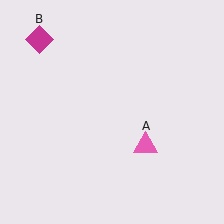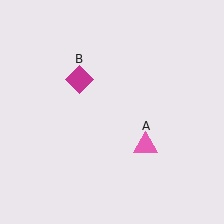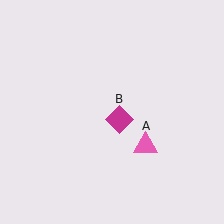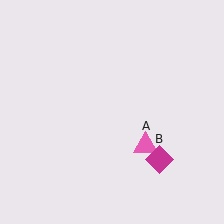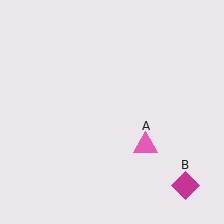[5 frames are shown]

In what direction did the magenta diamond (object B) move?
The magenta diamond (object B) moved down and to the right.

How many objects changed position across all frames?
1 object changed position: magenta diamond (object B).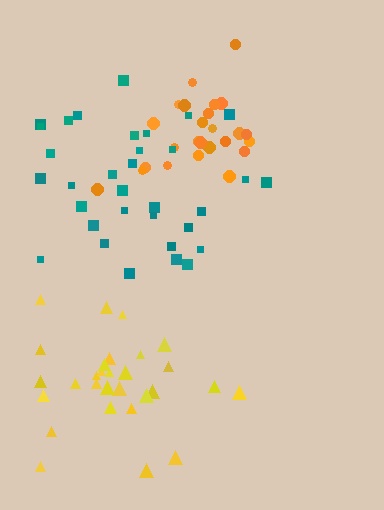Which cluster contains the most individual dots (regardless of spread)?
Teal (33).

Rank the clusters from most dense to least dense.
orange, teal, yellow.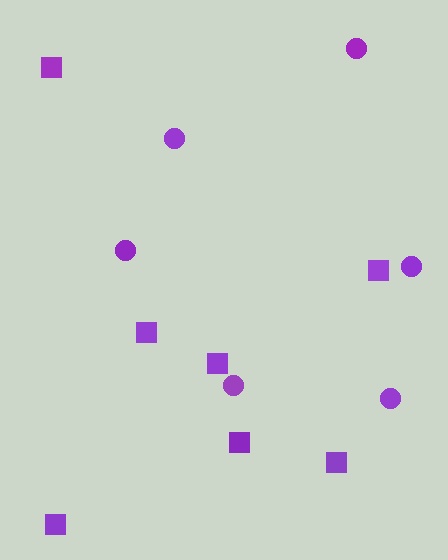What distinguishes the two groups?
There are 2 groups: one group of squares (7) and one group of circles (6).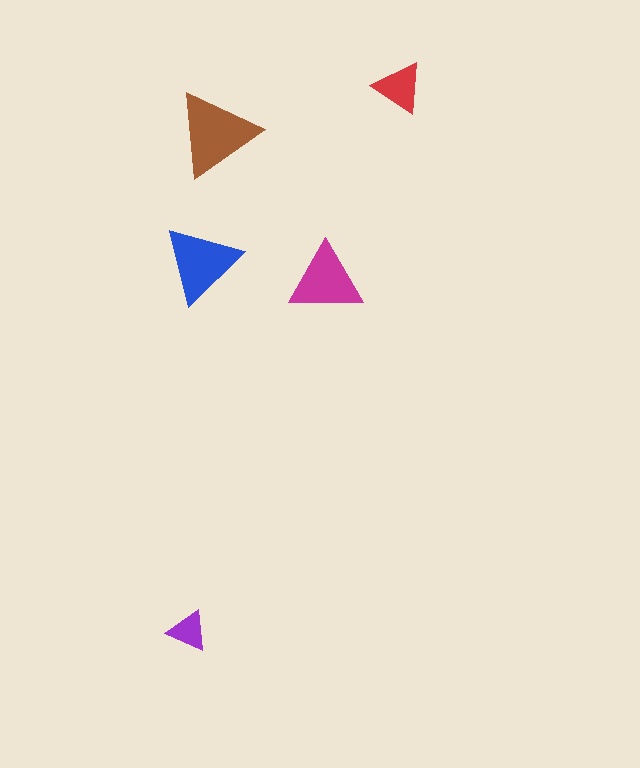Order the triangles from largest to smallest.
the brown one, the blue one, the magenta one, the red one, the purple one.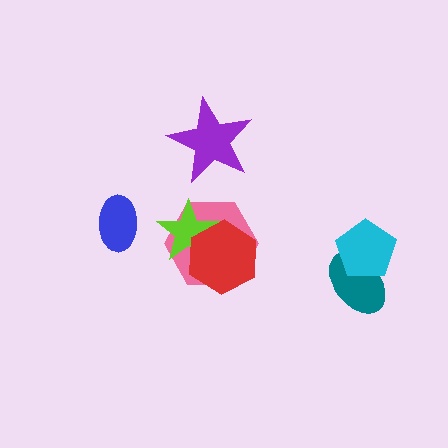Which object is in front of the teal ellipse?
The cyan pentagon is in front of the teal ellipse.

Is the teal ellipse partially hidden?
Yes, it is partially covered by another shape.